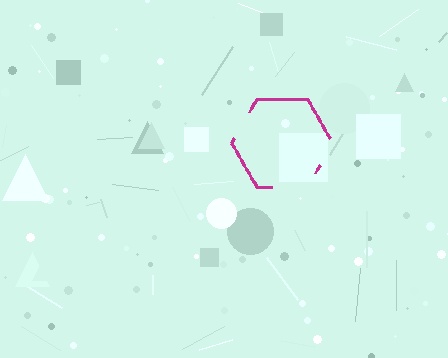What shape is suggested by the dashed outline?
The dashed outline suggests a hexagon.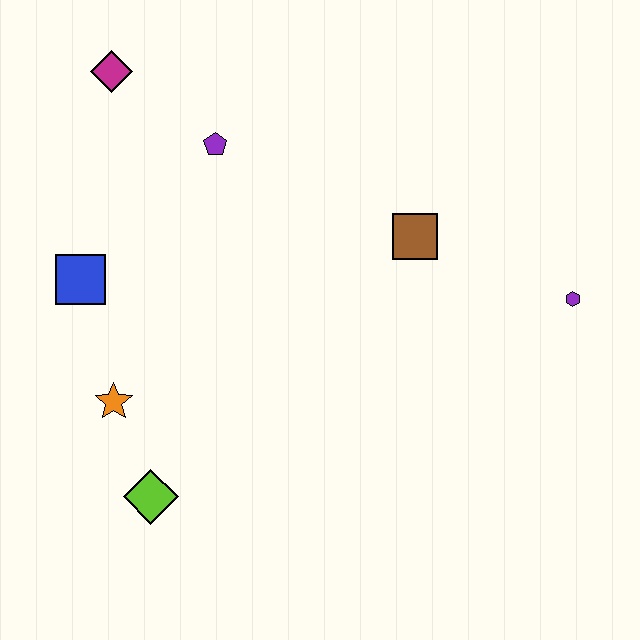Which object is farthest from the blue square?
The purple hexagon is farthest from the blue square.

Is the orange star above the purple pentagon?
No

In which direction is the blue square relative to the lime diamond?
The blue square is above the lime diamond.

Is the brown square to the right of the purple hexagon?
No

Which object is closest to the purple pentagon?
The magenta diamond is closest to the purple pentagon.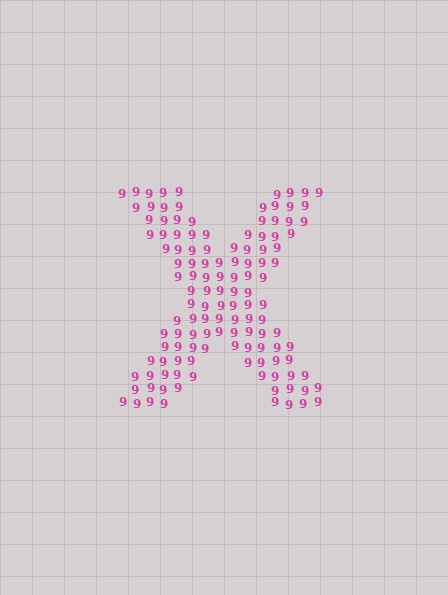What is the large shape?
The large shape is the letter X.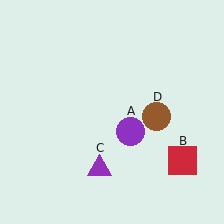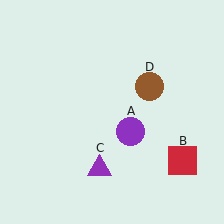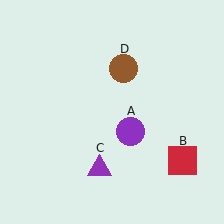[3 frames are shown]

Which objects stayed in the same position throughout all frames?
Purple circle (object A) and red square (object B) and purple triangle (object C) remained stationary.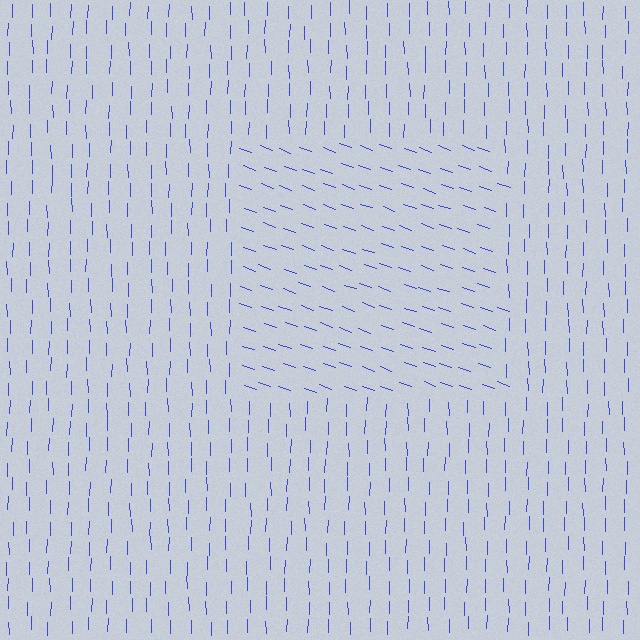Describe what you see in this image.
The image is filled with small blue line segments. A rectangle region in the image has lines oriented differently from the surrounding lines, creating a visible texture boundary.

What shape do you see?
I see a rectangle.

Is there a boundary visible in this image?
Yes, there is a texture boundary formed by a change in line orientation.